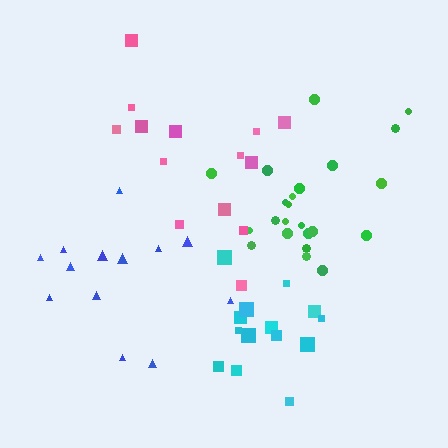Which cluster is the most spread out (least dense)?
Pink.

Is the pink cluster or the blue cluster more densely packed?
Blue.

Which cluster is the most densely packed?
Cyan.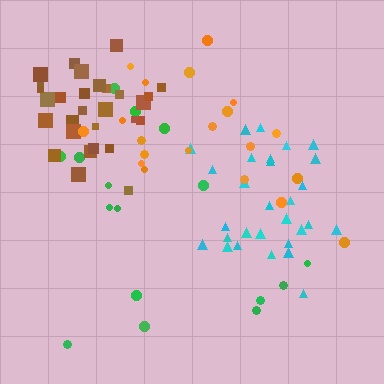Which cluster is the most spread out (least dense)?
Green.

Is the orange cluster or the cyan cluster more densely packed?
Cyan.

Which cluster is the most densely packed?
Brown.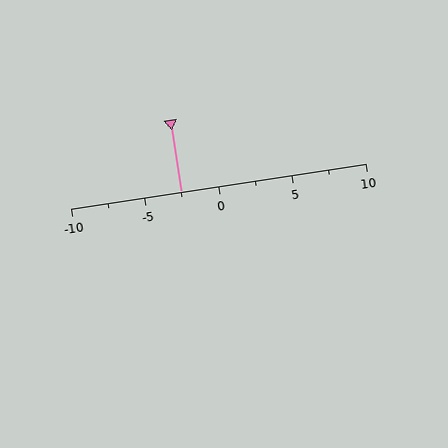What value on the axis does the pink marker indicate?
The marker indicates approximately -2.5.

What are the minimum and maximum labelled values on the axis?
The axis runs from -10 to 10.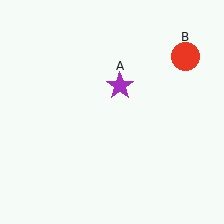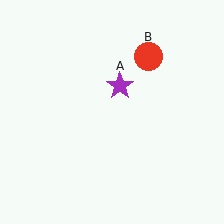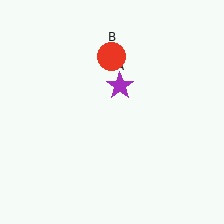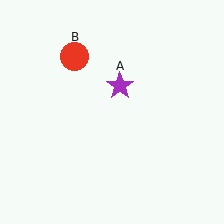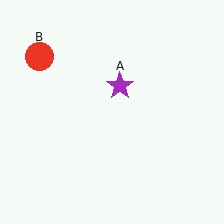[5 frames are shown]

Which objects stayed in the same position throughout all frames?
Purple star (object A) remained stationary.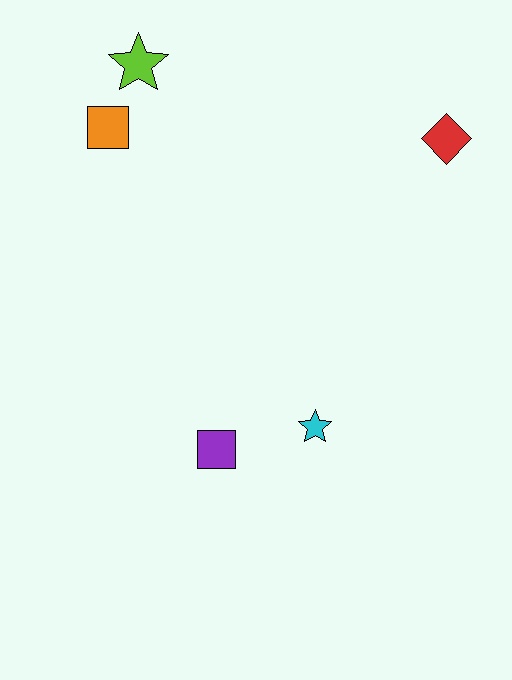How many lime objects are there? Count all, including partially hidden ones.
There is 1 lime object.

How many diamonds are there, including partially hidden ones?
There is 1 diamond.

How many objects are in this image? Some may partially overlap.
There are 5 objects.